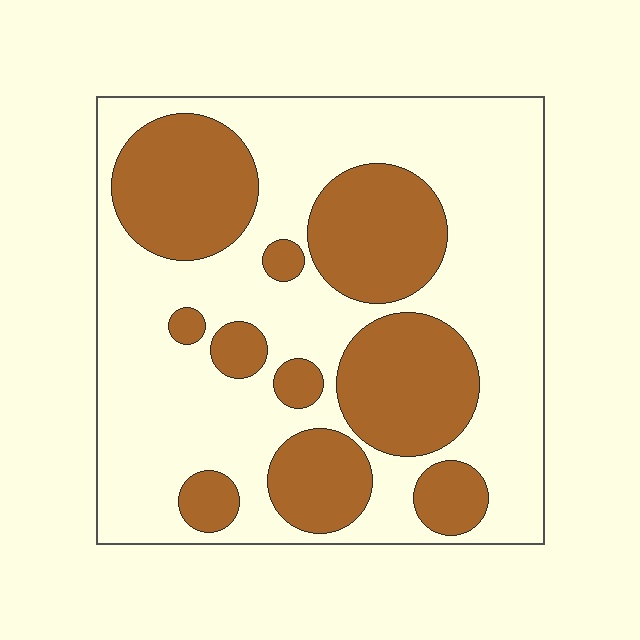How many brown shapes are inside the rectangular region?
10.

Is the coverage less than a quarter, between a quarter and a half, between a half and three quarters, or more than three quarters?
Between a quarter and a half.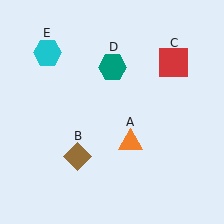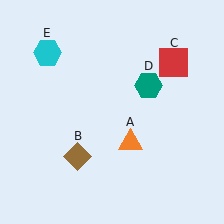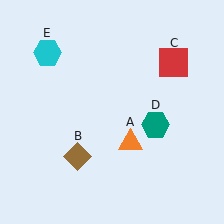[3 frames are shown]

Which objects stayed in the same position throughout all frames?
Orange triangle (object A) and brown diamond (object B) and red square (object C) and cyan hexagon (object E) remained stationary.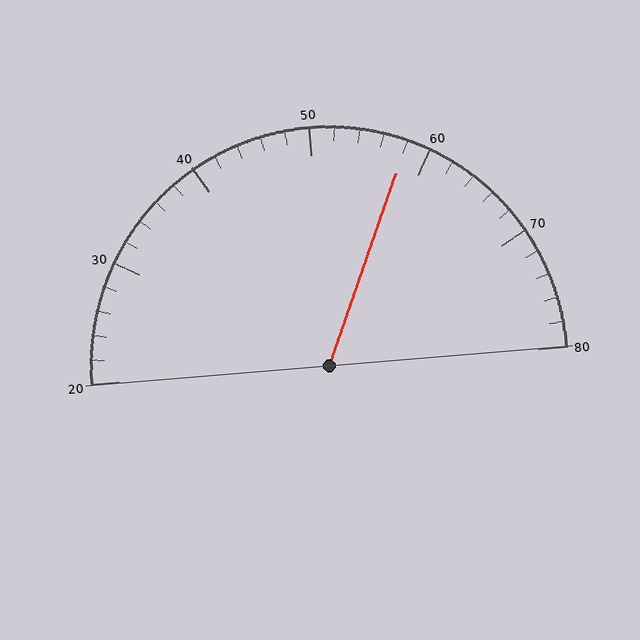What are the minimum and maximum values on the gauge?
The gauge ranges from 20 to 80.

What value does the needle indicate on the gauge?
The needle indicates approximately 58.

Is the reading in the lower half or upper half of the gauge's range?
The reading is in the upper half of the range (20 to 80).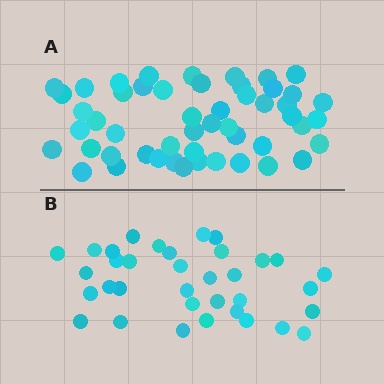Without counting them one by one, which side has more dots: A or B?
Region A (the top region) has more dots.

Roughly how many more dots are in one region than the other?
Region A has approximately 15 more dots than region B.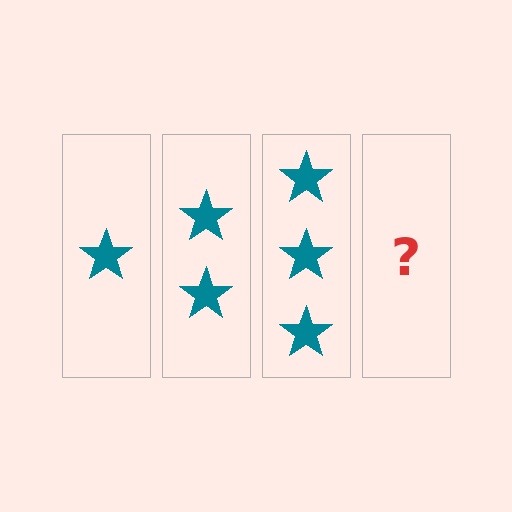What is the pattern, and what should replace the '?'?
The pattern is that each step adds one more star. The '?' should be 4 stars.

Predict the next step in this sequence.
The next step is 4 stars.